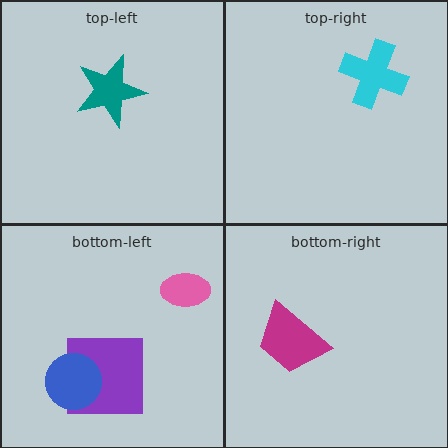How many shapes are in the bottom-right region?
1.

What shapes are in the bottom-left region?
The purple square, the blue circle, the pink ellipse.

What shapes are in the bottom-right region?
The magenta trapezoid.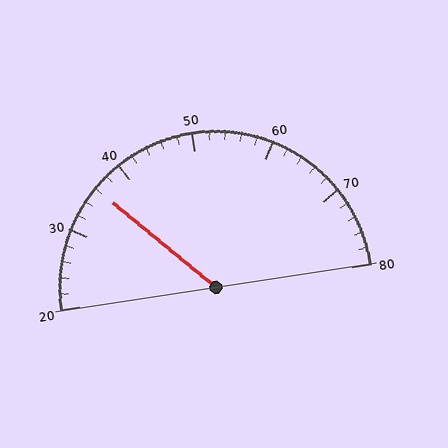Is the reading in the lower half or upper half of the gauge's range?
The reading is in the lower half of the range (20 to 80).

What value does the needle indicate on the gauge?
The needle indicates approximately 36.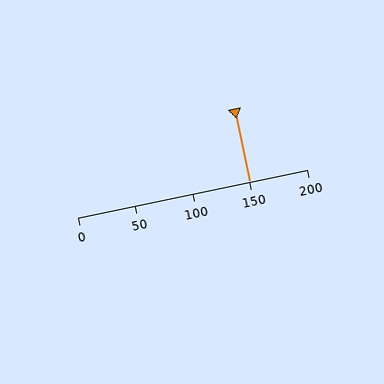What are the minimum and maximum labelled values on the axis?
The axis runs from 0 to 200.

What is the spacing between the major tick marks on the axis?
The major ticks are spaced 50 apart.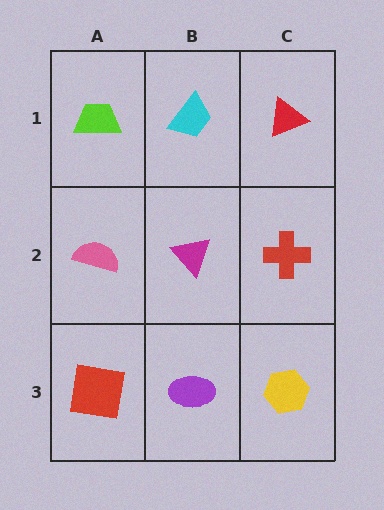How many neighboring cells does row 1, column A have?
2.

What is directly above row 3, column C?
A red cross.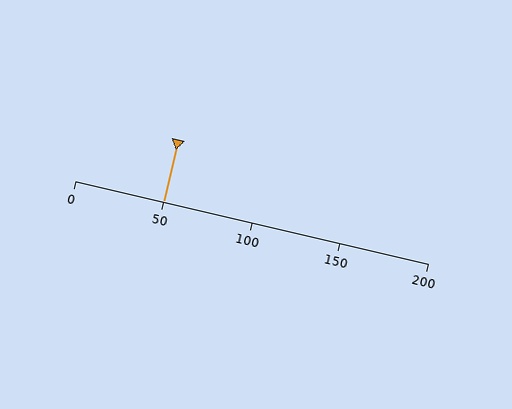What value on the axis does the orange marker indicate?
The marker indicates approximately 50.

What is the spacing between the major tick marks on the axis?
The major ticks are spaced 50 apart.